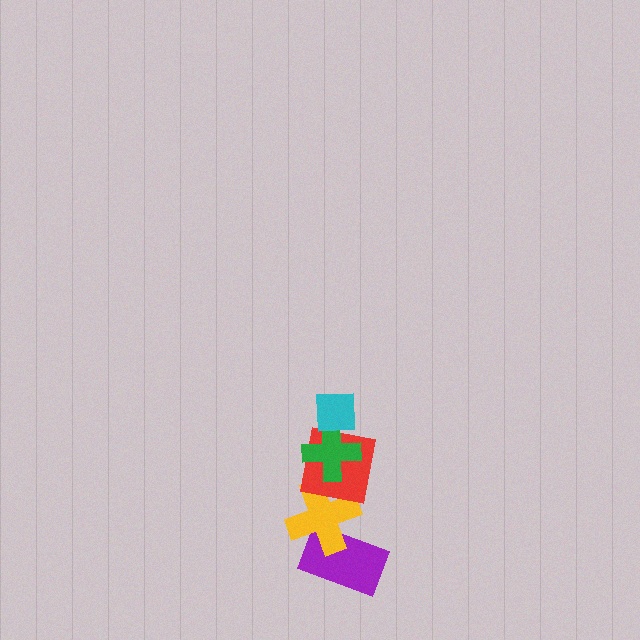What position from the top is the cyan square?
The cyan square is 1st from the top.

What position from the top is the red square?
The red square is 3rd from the top.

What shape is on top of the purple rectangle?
The yellow cross is on top of the purple rectangle.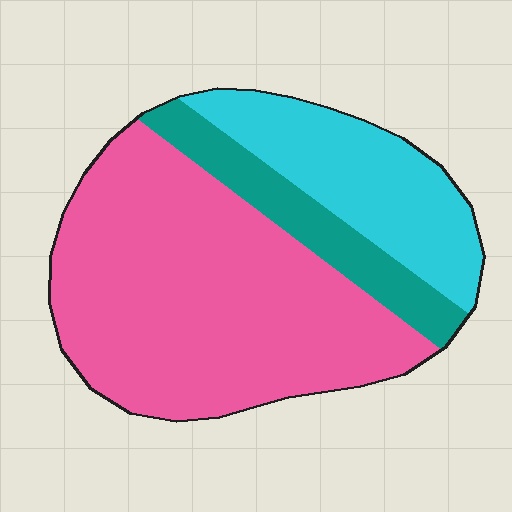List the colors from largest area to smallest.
From largest to smallest: pink, cyan, teal.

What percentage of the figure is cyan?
Cyan takes up about one quarter (1/4) of the figure.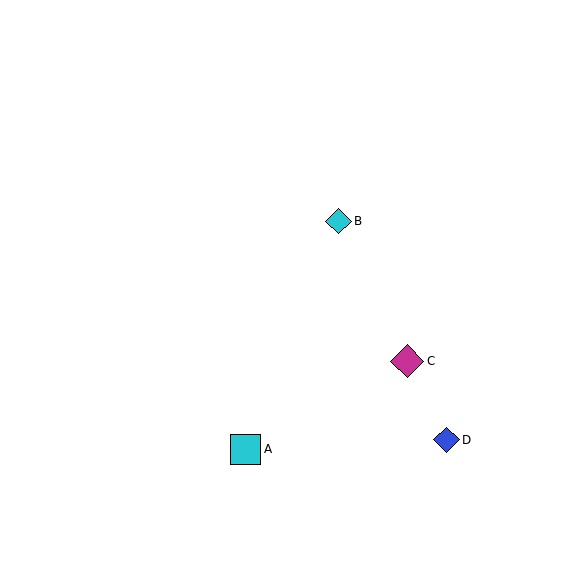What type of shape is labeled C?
Shape C is a magenta diamond.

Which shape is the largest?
The magenta diamond (labeled C) is the largest.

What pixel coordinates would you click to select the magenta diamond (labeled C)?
Click at (407, 361) to select the magenta diamond C.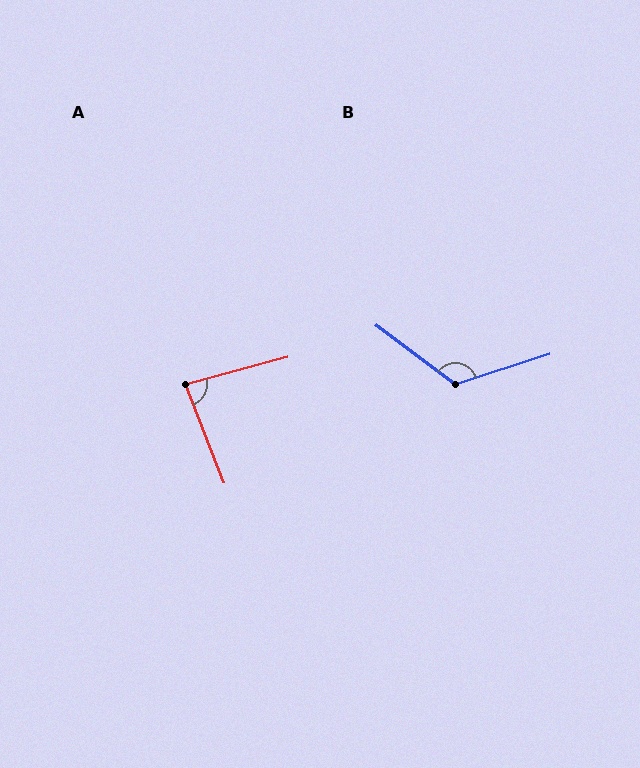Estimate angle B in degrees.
Approximately 125 degrees.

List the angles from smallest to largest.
A (84°), B (125°).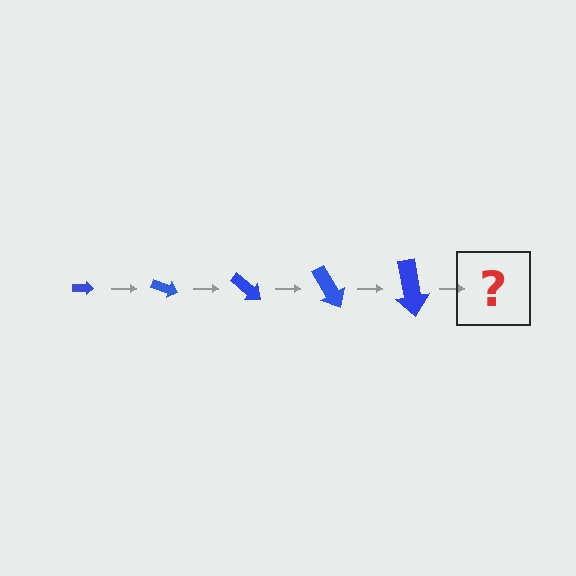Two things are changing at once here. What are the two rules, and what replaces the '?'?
The two rules are that the arrow grows larger each step and it rotates 20 degrees each step. The '?' should be an arrow, larger than the previous one and rotated 100 degrees from the start.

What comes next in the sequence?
The next element should be an arrow, larger than the previous one and rotated 100 degrees from the start.